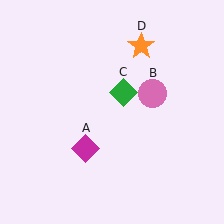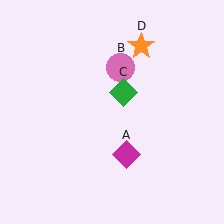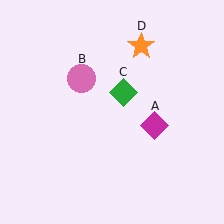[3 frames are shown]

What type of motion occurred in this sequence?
The magenta diamond (object A), pink circle (object B) rotated counterclockwise around the center of the scene.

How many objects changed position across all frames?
2 objects changed position: magenta diamond (object A), pink circle (object B).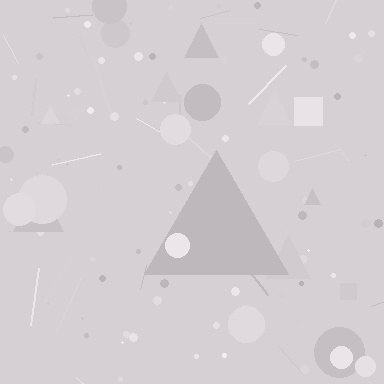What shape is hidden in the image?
A triangle is hidden in the image.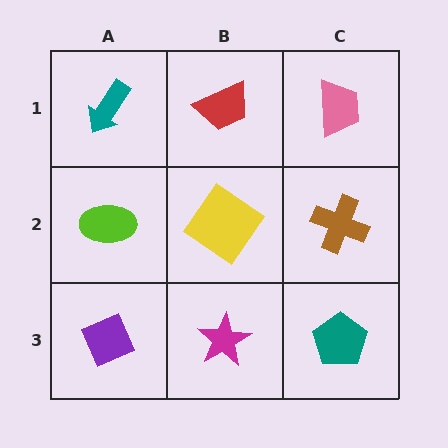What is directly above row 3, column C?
A brown cross.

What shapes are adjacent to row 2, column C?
A pink trapezoid (row 1, column C), a teal pentagon (row 3, column C), a yellow diamond (row 2, column B).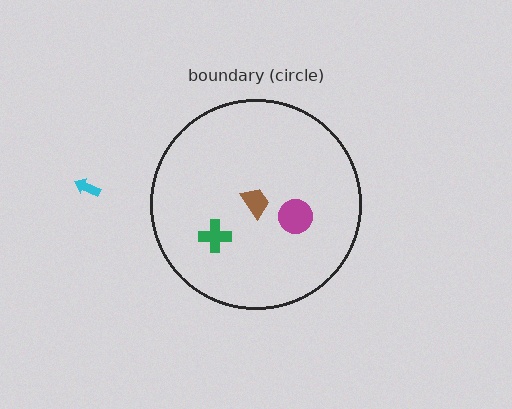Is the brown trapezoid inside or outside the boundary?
Inside.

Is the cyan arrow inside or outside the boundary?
Outside.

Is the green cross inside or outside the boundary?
Inside.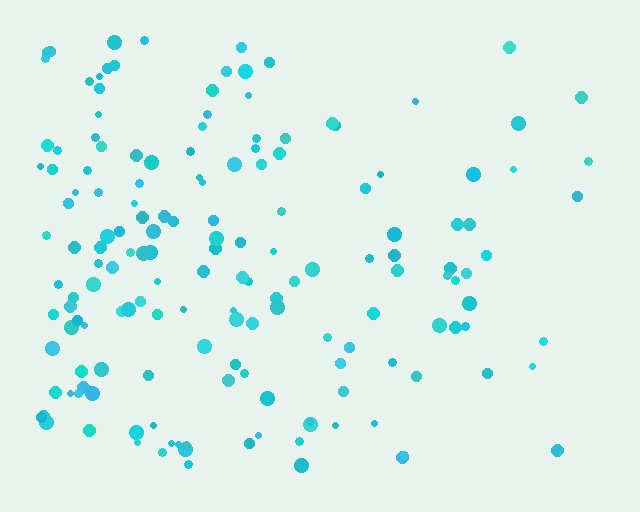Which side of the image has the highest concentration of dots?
The left.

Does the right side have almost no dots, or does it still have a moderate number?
Still a moderate number, just noticeably fewer than the left.